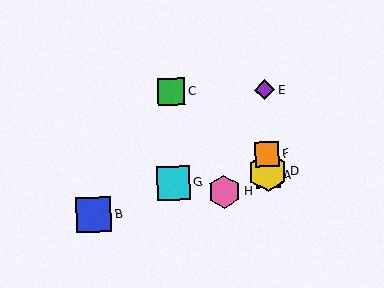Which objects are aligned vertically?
Objects A, D, E, F are aligned vertically.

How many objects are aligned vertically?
4 objects (A, D, E, F) are aligned vertically.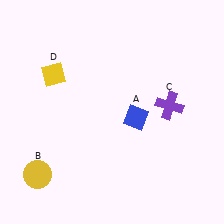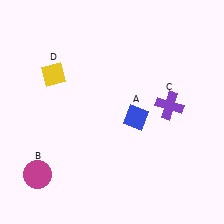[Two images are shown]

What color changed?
The circle (B) changed from yellow in Image 1 to magenta in Image 2.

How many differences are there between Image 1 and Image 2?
There is 1 difference between the two images.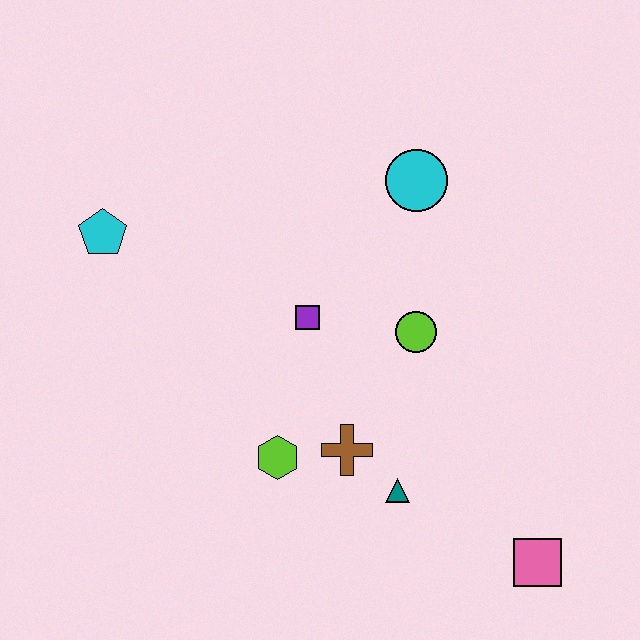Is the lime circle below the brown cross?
No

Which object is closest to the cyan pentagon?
The purple square is closest to the cyan pentagon.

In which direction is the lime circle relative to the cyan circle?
The lime circle is below the cyan circle.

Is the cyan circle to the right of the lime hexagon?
Yes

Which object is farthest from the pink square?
The cyan pentagon is farthest from the pink square.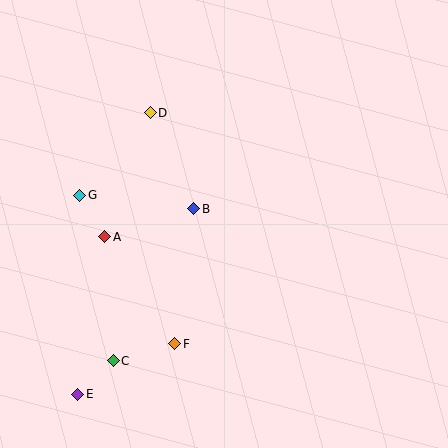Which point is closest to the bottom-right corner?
Point F is closest to the bottom-right corner.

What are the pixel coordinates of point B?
Point B is at (194, 209).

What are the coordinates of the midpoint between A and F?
The midpoint between A and F is at (140, 290).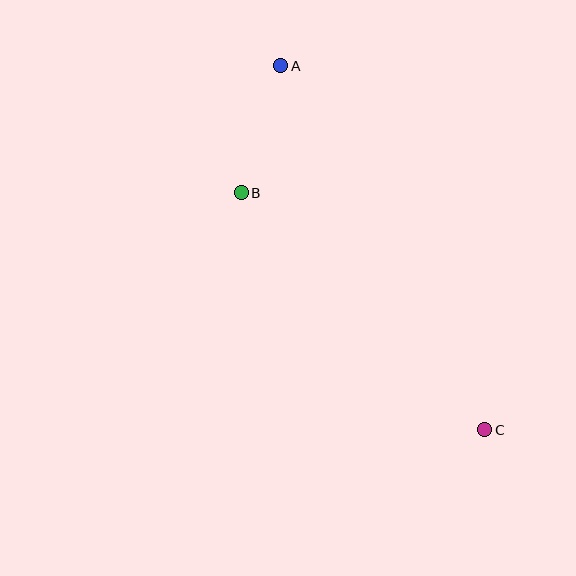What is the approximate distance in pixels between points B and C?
The distance between B and C is approximately 340 pixels.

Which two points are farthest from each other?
Points A and C are farthest from each other.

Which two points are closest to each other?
Points A and B are closest to each other.